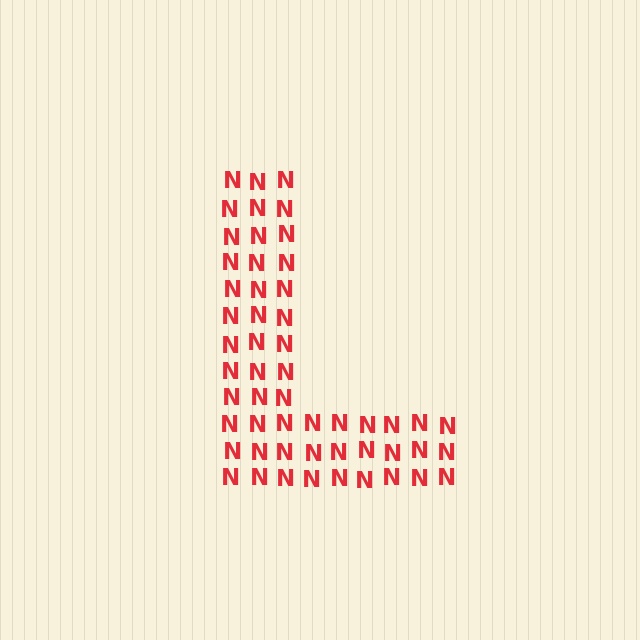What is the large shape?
The large shape is the letter L.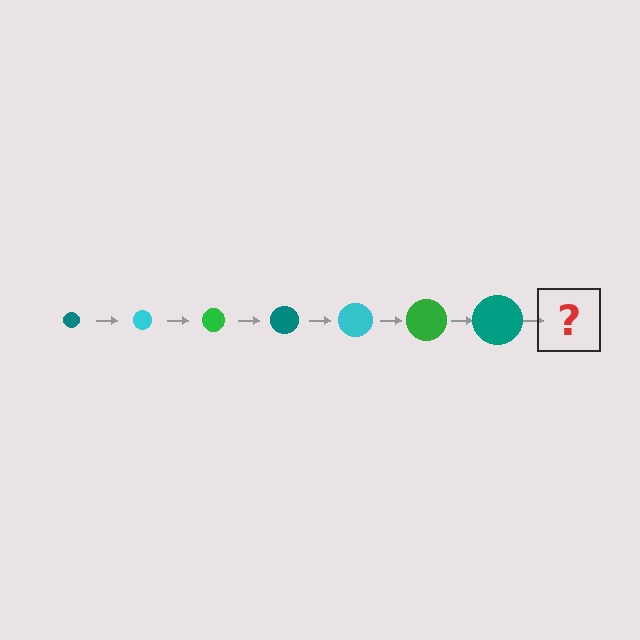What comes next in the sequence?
The next element should be a cyan circle, larger than the previous one.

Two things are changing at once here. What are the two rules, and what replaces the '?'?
The two rules are that the circle grows larger each step and the color cycles through teal, cyan, and green. The '?' should be a cyan circle, larger than the previous one.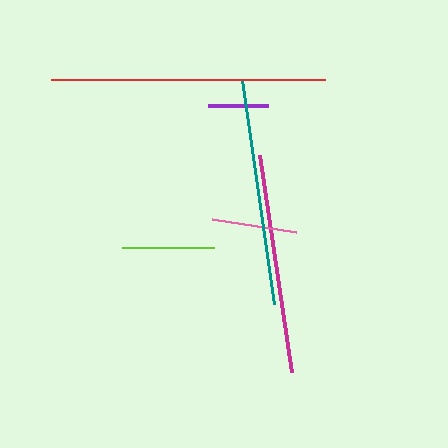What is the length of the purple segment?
The purple segment is approximately 60 pixels long.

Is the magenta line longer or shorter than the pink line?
The magenta line is longer than the pink line.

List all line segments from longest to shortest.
From longest to shortest: red, teal, magenta, lime, pink, purple.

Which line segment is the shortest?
The purple line is the shortest at approximately 60 pixels.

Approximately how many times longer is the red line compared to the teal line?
The red line is approximately 1.2 times the length of the teal line.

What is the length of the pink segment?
The pink segment is approximately 85 pixels long.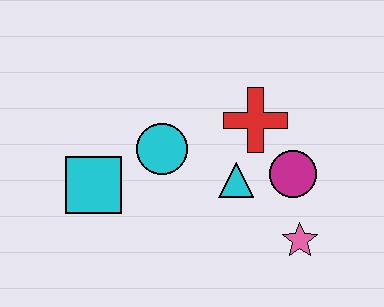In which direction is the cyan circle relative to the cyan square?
The cyan circle is to the right of the cyan square.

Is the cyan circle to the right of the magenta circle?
No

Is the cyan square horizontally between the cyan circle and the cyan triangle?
No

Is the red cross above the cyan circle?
Yes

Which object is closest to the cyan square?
The cyan circle is closest to the cyan square.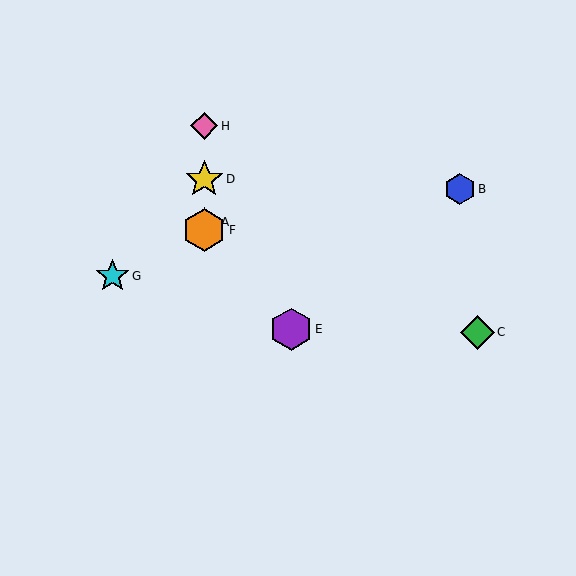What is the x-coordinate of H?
Object H is at x≈204.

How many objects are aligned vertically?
4 objects (A, D, F, H) are aligned vertically.